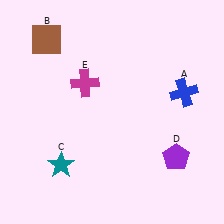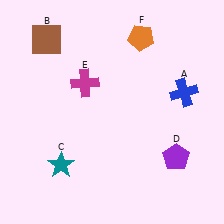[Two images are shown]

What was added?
An orange pentagon (F) was added in Image 2.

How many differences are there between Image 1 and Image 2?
There is 1 difference between the two images.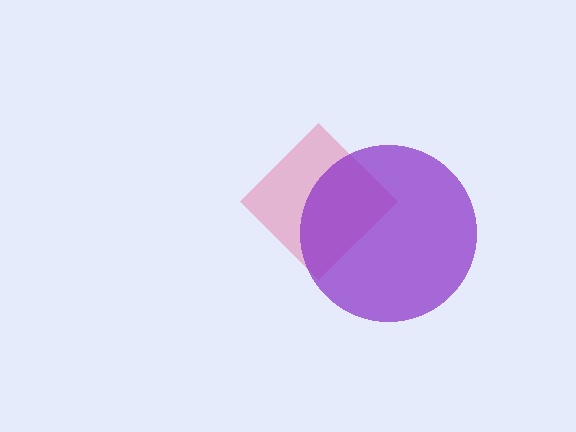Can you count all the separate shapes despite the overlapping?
Yes, there are 2 separate shapes.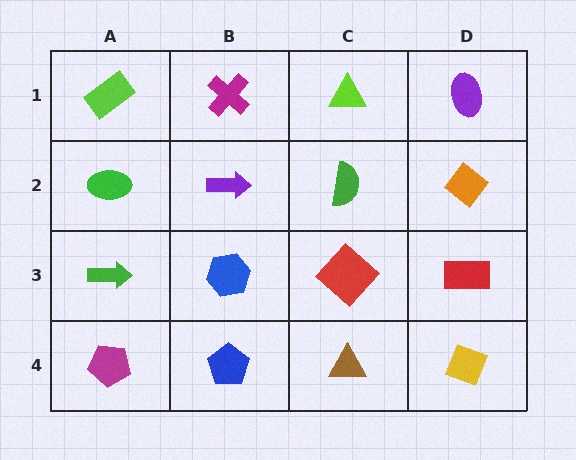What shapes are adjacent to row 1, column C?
A green semicircle (row 2, column C), a magenta cross (row 1, column B), a purple ellipse (row 1, column D).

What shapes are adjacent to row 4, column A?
A green arrow (row 3, column A), a blue pentagon (row 4, column B).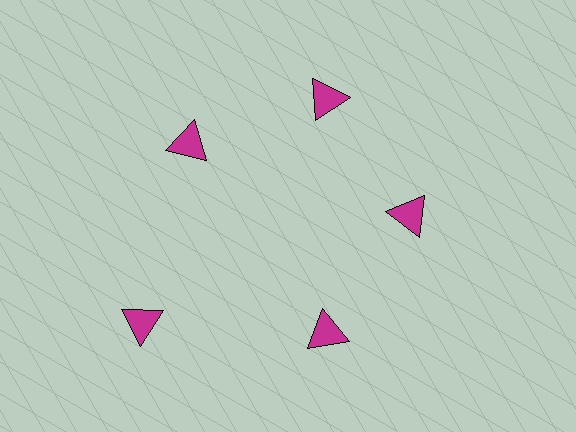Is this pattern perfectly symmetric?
No. The 5 magenta triangles are arranged in a ring, but one element near the 8 o'clock position is pushed outward from the center, breaking the 5-fold rotational symmetry.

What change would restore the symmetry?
The symmetry would be restored by moving it inward, back onto the ring so that all 5 triangles sit at equal angles and equal distance from the center.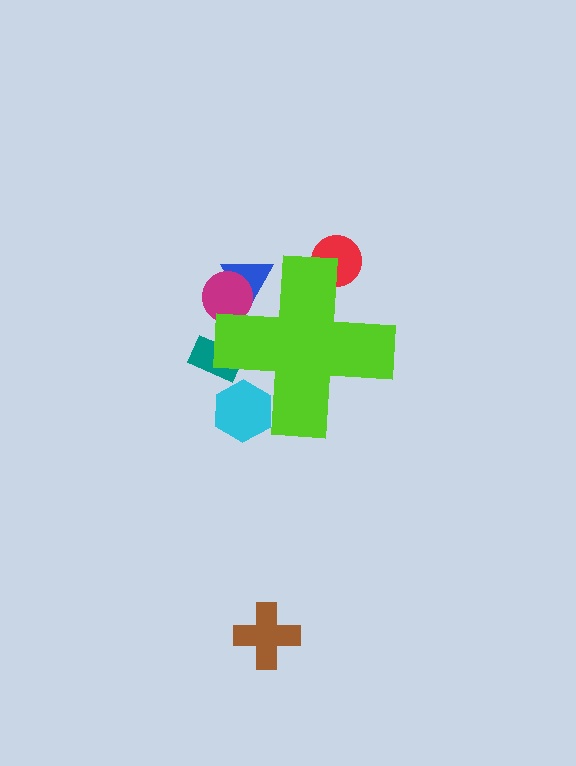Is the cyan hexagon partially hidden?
Yes, the cyan hexagon is partially hidden behind the lime cross.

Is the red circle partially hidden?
Yes, the red circle is partially hidden behind the lime cross.